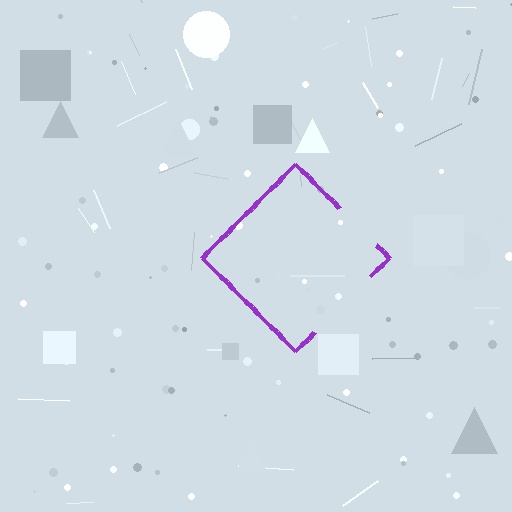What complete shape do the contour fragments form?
The contour fragments form a diamond.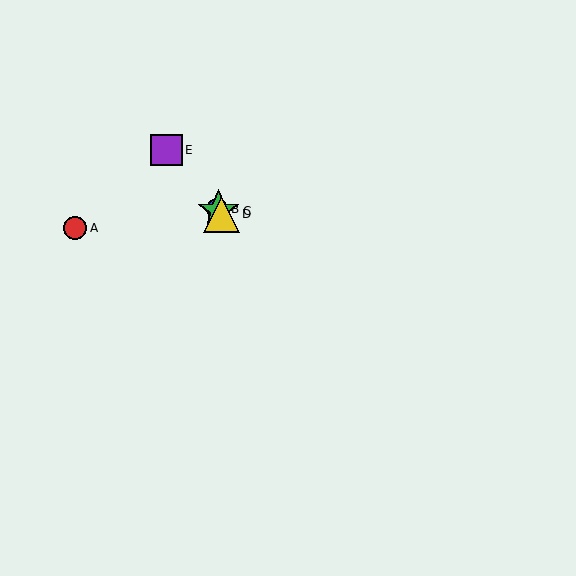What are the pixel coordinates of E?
Object E is at (167, 150).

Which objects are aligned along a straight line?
Objects B, C, D, E are aligned along a straight line.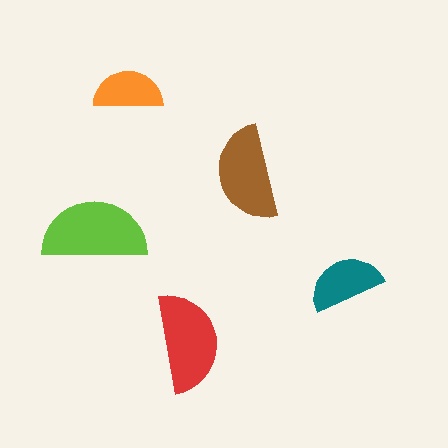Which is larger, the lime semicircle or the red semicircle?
The lime one.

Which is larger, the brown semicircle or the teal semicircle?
The brown one.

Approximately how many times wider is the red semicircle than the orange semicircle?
About 1.5 times wider.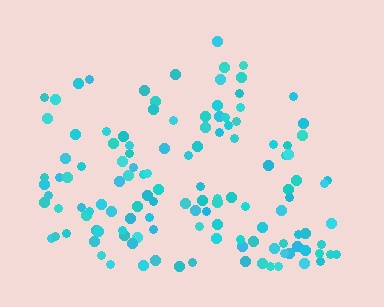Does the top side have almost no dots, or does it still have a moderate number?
Still a moderate number, just noticeably fewer than the bottom.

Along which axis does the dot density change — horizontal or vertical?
Vertical.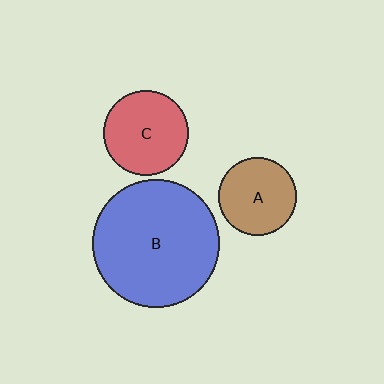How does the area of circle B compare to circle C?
Approximately 2.2 times.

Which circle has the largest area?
Circle B (blue).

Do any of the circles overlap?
No, none of the circles overlap.